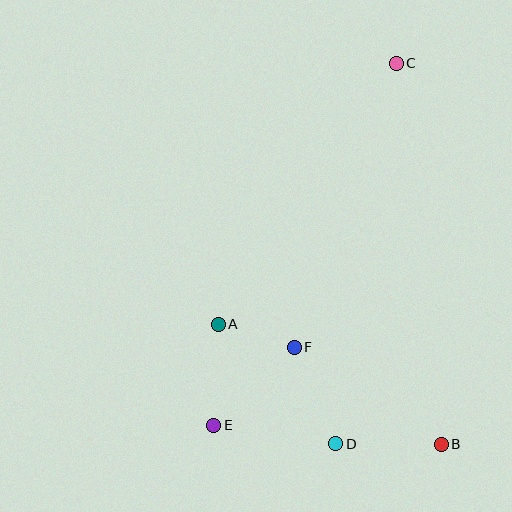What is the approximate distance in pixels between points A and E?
The distance between A and E is approximately 101 pixels.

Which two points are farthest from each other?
Points C and E are farthest from each other.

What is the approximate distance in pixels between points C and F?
The distance between C and F is approximately 301 pixels.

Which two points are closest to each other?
Points A and F are closest to each other.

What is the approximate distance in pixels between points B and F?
The distance between B and F is approximately 176 pixels.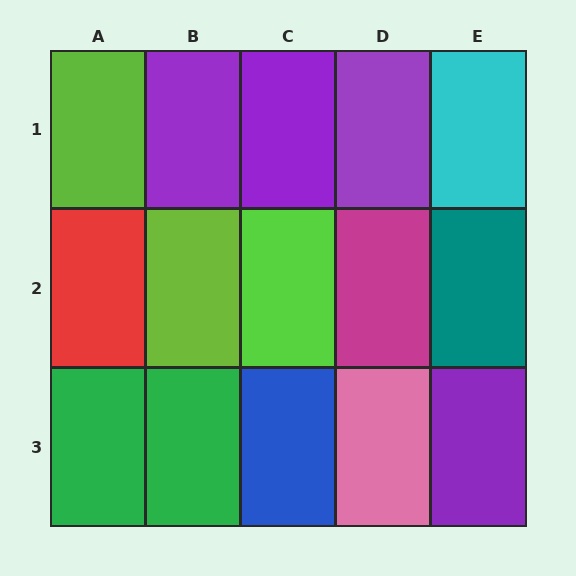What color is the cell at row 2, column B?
Lime.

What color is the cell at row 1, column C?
Purple.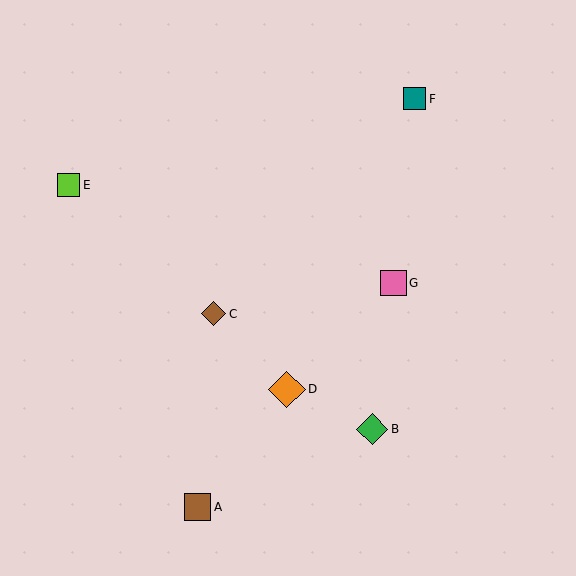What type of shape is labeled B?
Shape B is a green diamond.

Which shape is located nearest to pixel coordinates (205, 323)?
The brown diamond (labeled C) at (214, 314) is nearest to that location.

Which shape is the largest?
The orange diamond (labeled D) is the largest.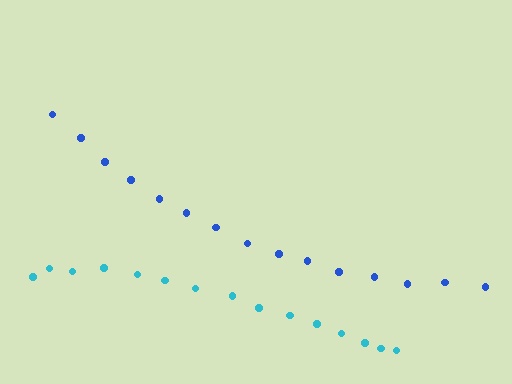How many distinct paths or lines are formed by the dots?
There are 2 distinct paths.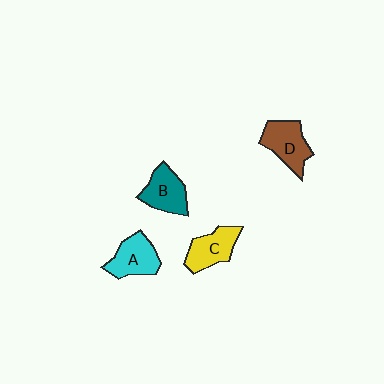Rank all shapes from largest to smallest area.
From largest to smallest: D (brown), A (cyan), C (yellow), B (teal).